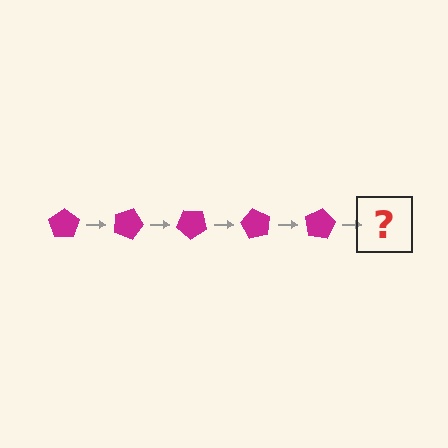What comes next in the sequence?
The next element should be a magenta pentagon rotated 100 degrees.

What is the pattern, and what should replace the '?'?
The pattern is that the pentagon rotates 20 degrees each step. The '?' should be a magenta pentagon rotated 100 degrees.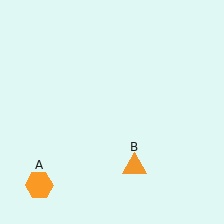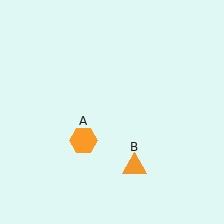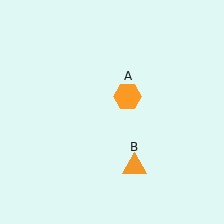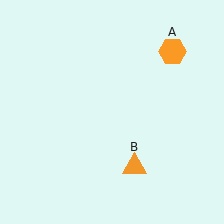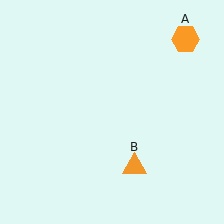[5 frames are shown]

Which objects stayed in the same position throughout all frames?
Orange triangle (object B) remained stationary.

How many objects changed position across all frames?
1 object changed position: orange hexagon (object A).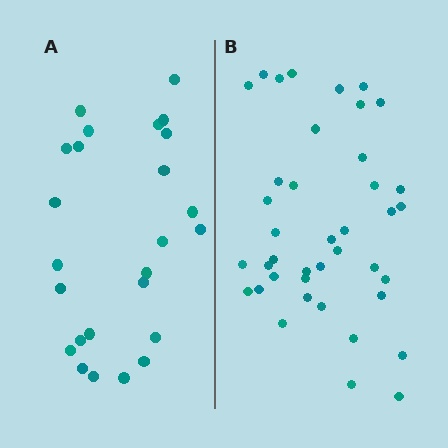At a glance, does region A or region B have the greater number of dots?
Region B (the right region) has more dots.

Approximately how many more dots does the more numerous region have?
Region B has approximately 15 more dots than region A.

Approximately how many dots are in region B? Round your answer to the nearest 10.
About 40 dots.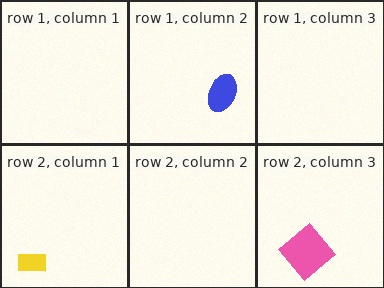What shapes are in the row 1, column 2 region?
The blue ellipse.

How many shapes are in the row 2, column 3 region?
1.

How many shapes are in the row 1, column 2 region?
1.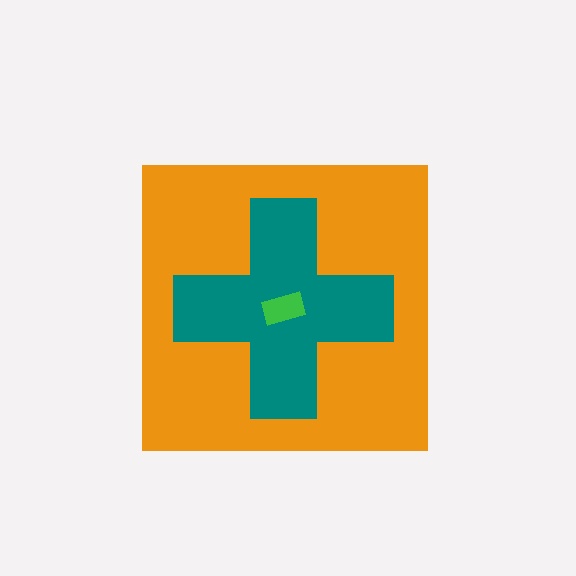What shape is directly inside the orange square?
The teal cross.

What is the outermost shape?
The orange square.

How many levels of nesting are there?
3.